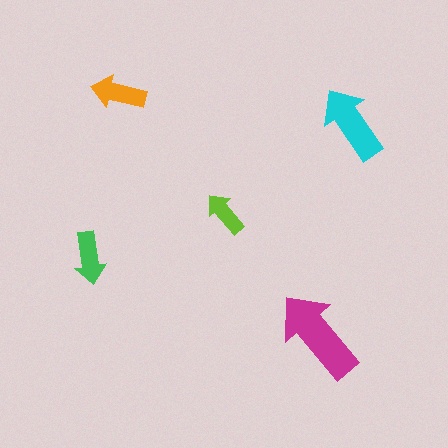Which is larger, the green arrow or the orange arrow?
The orange one.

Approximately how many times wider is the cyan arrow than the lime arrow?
About 1.5 times wider.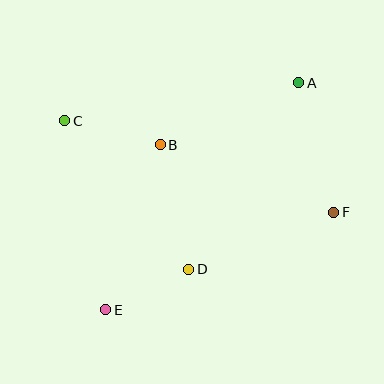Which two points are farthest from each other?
Points A and E are farthest from each other.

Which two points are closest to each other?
Points D and E are closest to each other.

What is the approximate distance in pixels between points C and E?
The distance between C and E is approximately 193 pixels.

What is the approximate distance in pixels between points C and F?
The distance between C and F is approximately 284 pixels.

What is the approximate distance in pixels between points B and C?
The distance between B and C is approximately 99 pixels.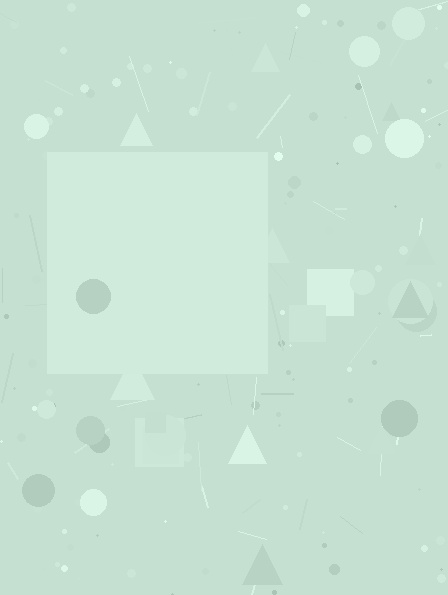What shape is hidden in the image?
A square is hidden in the image.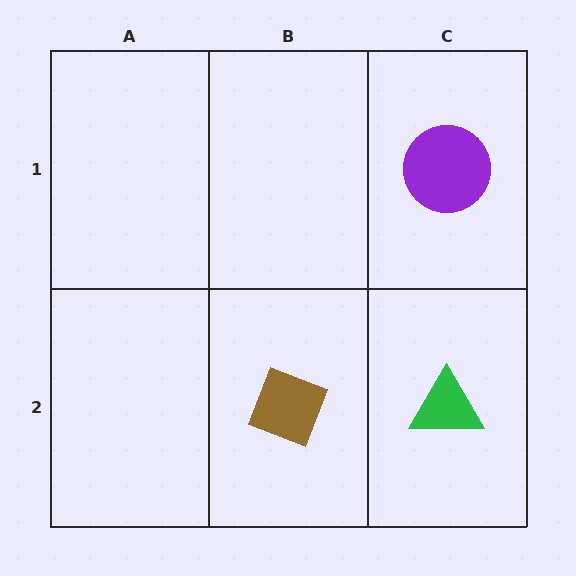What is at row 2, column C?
A green triangle.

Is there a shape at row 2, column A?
No, that cell is empty.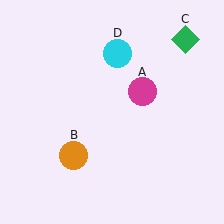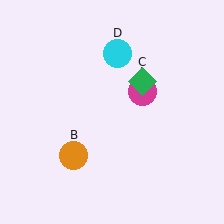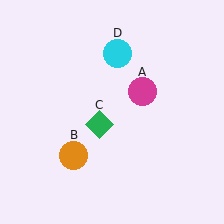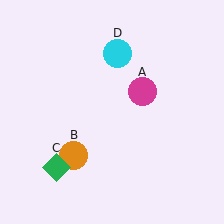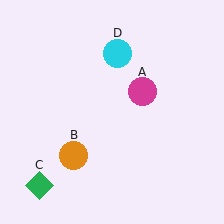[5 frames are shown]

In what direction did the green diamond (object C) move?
The green diamond (object C) moved down and to the left.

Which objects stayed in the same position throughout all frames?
Magenta circle (object A) and orange circle (object B) and cyan circle (object D) remained stationary.